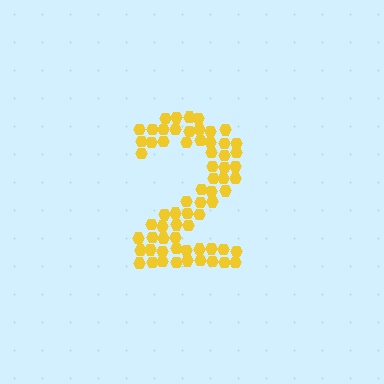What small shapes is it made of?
It is made of small hexagons.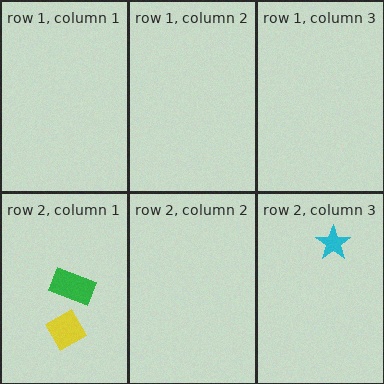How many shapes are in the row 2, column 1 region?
2.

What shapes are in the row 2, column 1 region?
The yellow square, the green rectangle.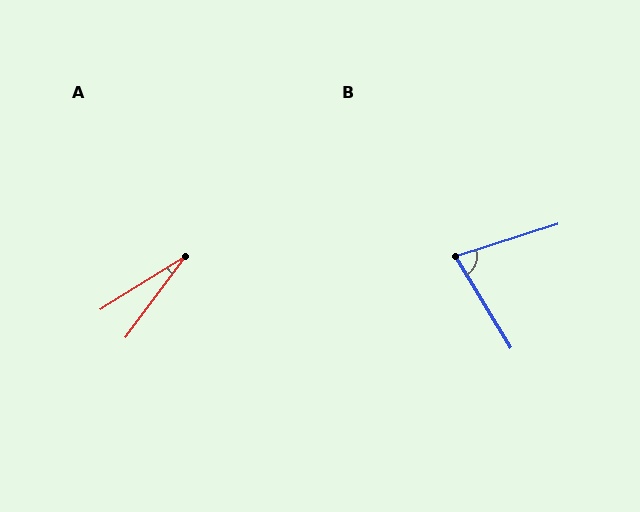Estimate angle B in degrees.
Approximately 76 degrees.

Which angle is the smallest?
A, at approximately 21 degrees.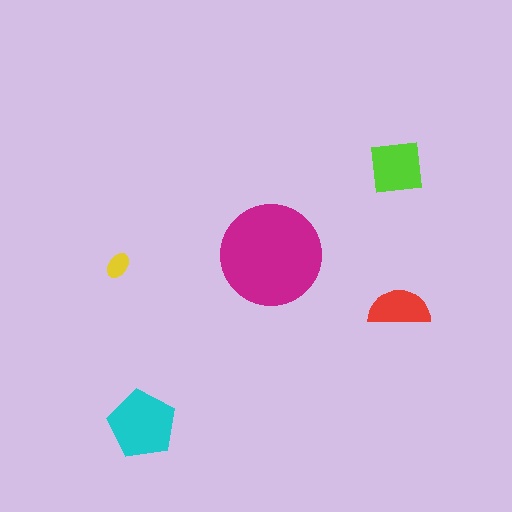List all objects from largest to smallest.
The magenta circle, the cyan pentagon, the lime square, the red semicircle, the yellow ellipse.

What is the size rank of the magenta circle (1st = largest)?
1st.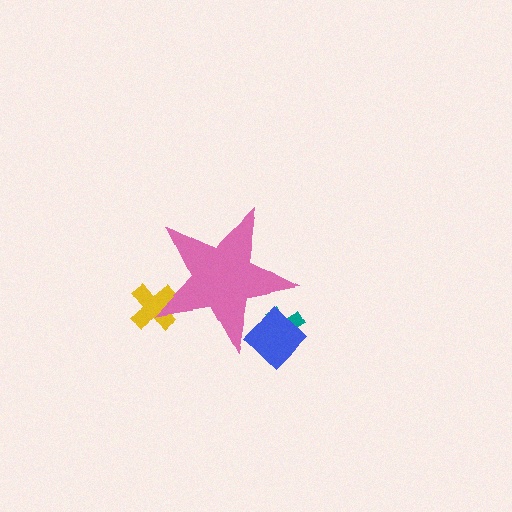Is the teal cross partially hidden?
Yes, the teal cross is partially hidden behind the pink star.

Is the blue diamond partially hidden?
Yes, the blue diamond is partially hidden behind the pink star.